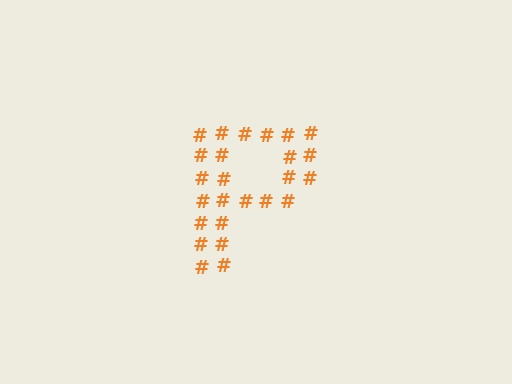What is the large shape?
The large shape is the letter P.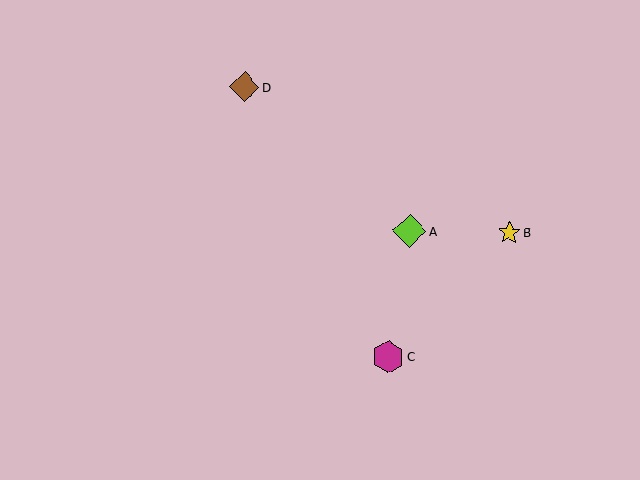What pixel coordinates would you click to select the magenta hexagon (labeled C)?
Click at (388, 357) to select the magenta hexagon C.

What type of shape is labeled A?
Shape A is a lime diamond.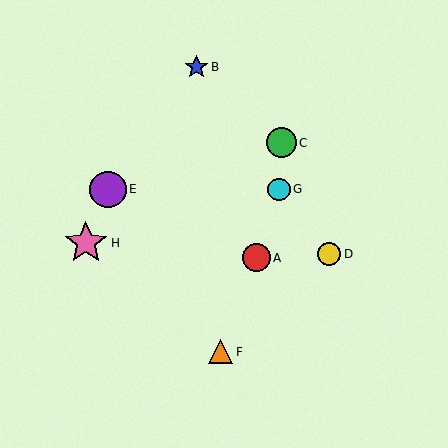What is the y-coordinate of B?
Object B is at y≈67.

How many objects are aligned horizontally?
2 objects (E, G) are aligned horizontally.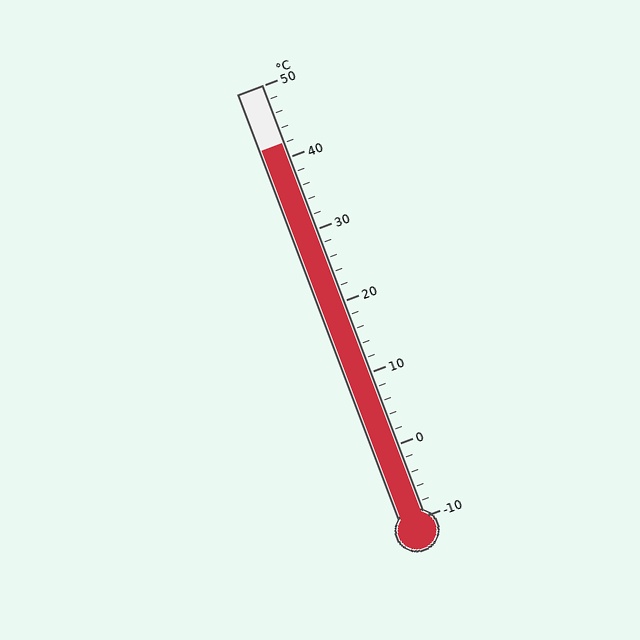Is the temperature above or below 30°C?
The temperature is above 30°C.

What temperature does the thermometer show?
The thermometer shows approximately 42°C.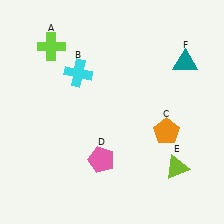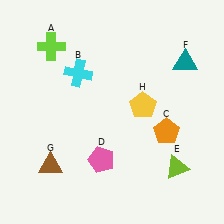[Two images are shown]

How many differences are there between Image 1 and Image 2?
There are 2 differences between the two images.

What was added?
A brown triangle (G), a yellow pentagon (H) were added in Image 2.